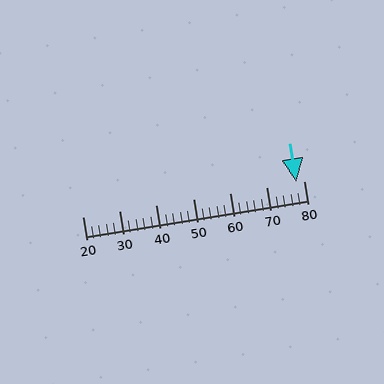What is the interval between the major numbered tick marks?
The major tick marks are spaced 10 units apart.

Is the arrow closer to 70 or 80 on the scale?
The arrow is closer to 80.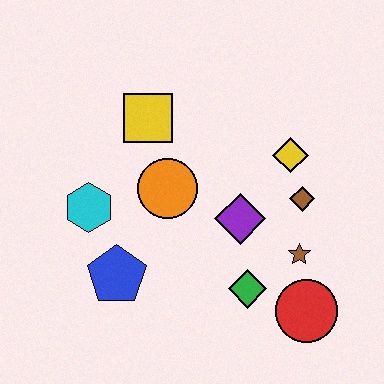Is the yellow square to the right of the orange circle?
No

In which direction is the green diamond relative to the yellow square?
The green diamond is below the yellow square.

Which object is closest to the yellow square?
The orange circle is closest to the yellow square.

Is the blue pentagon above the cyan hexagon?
No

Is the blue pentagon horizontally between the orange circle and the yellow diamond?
No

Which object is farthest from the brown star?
The cyan hexagon is farthest from the brown star.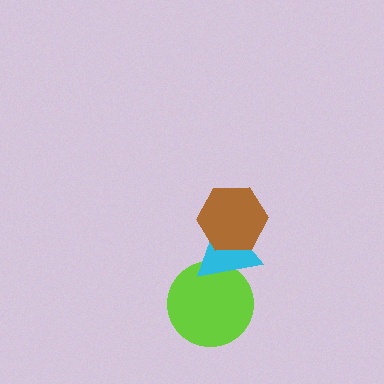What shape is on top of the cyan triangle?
The brown hexagon is on top of the cyan triangle.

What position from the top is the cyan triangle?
The cyan triangle is 2nd from the top.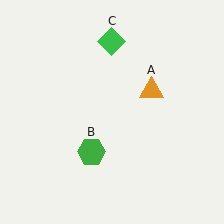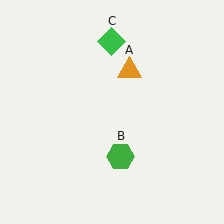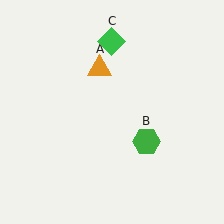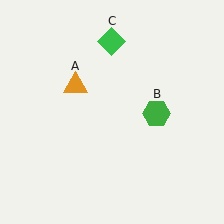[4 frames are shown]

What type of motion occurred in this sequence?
The orange triangle (object A), green hexagon (object B) rotated counterclockwise around the center of the scene.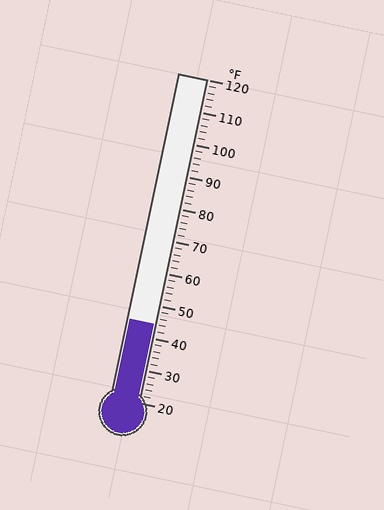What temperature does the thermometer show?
The thermometer shows approximately 44°F.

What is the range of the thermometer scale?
The thermometer scale ranges from 20°F to 120°F.